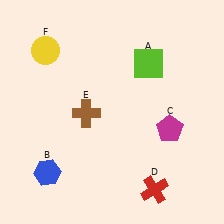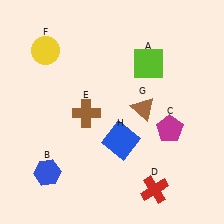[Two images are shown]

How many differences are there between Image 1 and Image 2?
There are 2 differences between the two images.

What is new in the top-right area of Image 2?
A brown triangle (G) was added in the top-right area of Image 2.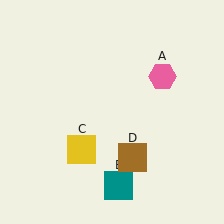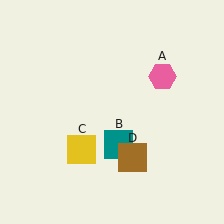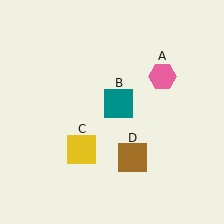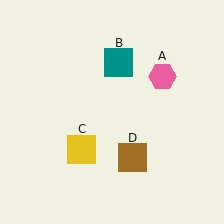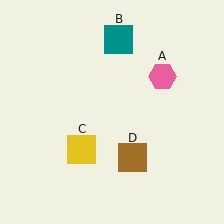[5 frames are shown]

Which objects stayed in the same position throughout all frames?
Pink hexagon (object A) and yellow square (object C) and brown square (object D) remained stationary.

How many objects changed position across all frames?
1 object changed position: teal square (object B).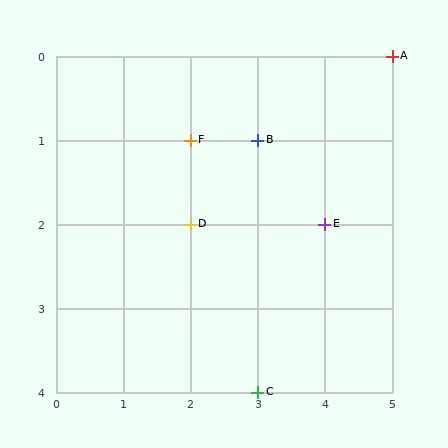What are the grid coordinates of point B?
Point B is at grid coordinates (3, 1).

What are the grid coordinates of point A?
Point A is at grid coordinates (5, 0).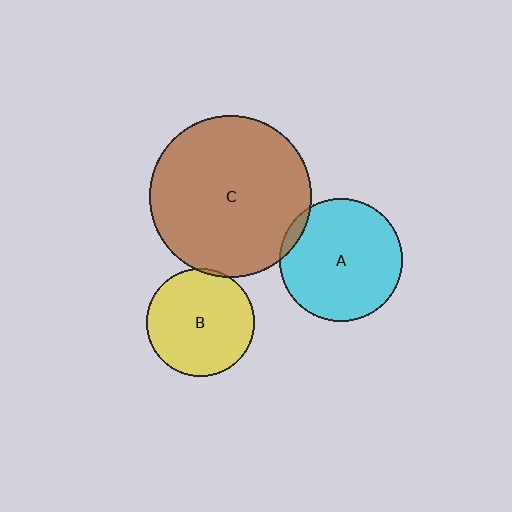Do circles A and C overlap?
Yes.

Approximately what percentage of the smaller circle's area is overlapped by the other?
Approximately 5%.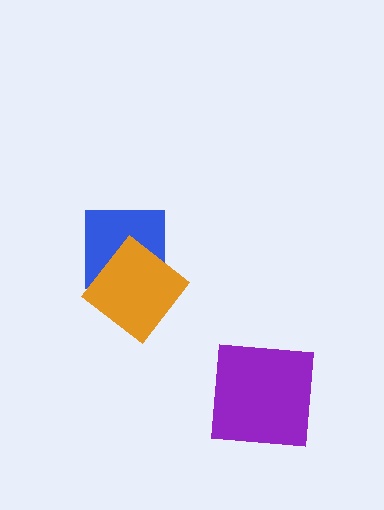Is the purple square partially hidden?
No, no other shape covers it.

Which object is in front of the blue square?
The orange diamond is in front of the blue square.